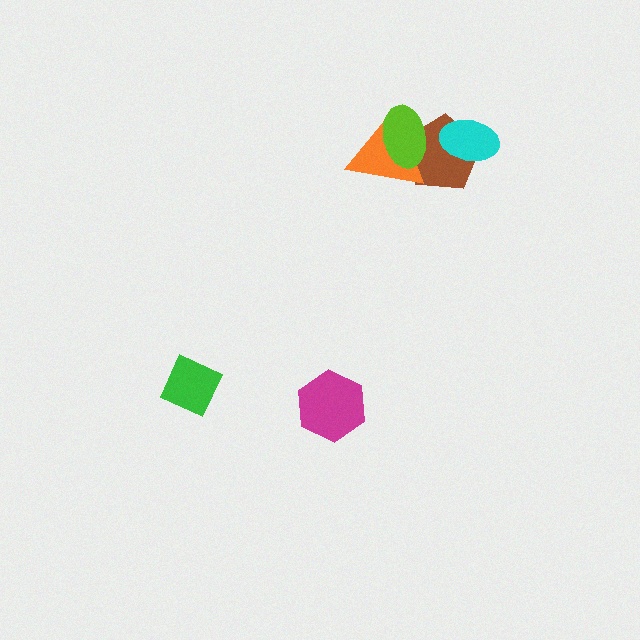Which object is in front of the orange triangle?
The lime ellipse is in front of the orange triangle.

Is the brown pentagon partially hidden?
Yes, it is partially covered by another shape.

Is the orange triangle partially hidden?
Yes, it is partially covered by another shape.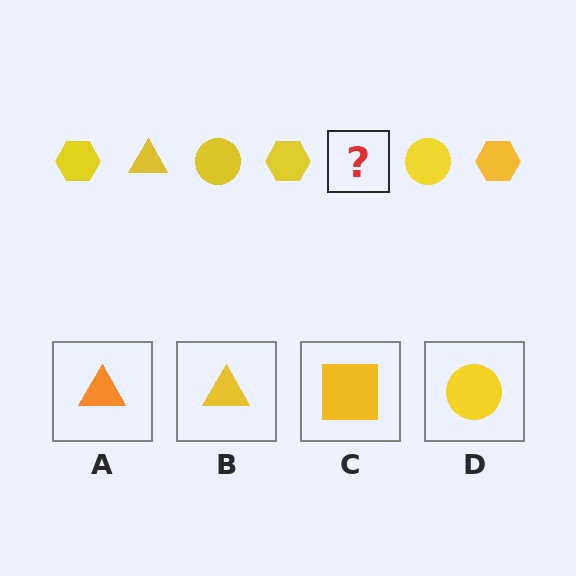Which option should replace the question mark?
Option B.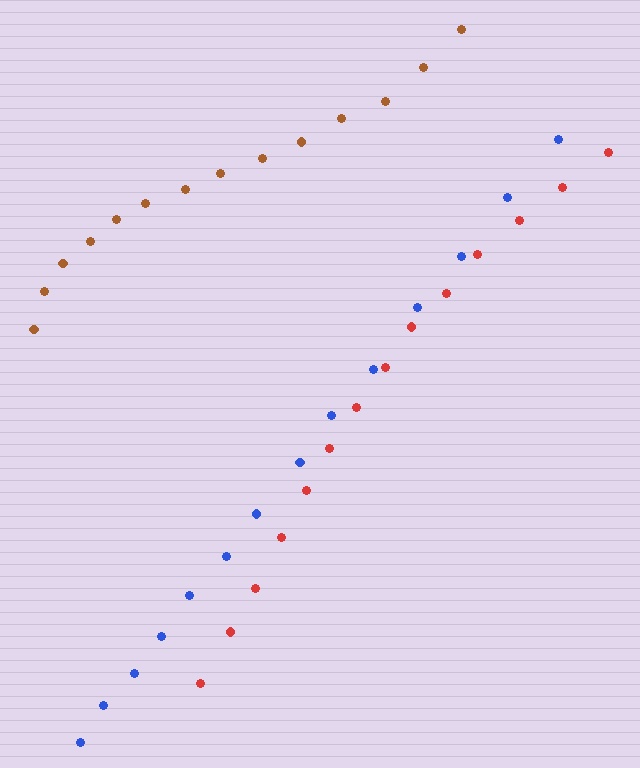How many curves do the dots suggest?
There are 3 distinct paths.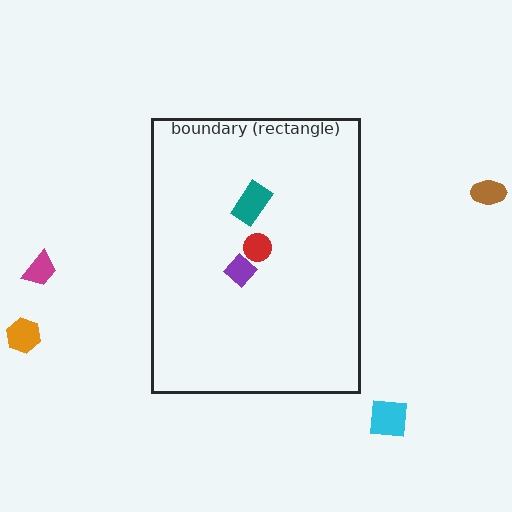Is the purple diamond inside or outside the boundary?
Inside.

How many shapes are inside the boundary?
3 inside, 4 outside.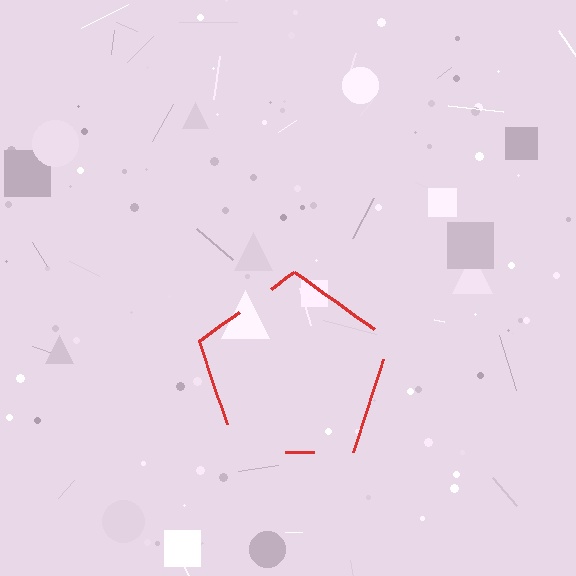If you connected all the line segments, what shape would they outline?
They would outline a pentagon.